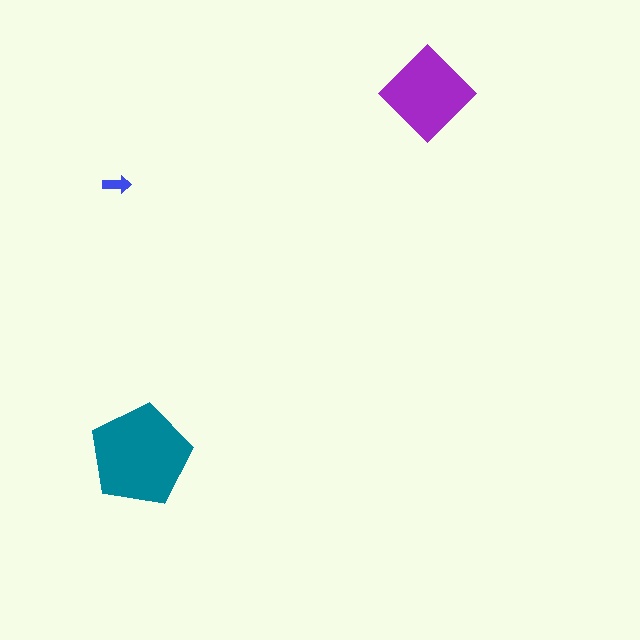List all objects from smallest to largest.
The blue arrow, the purple diamond, the teal pentagon.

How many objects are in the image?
There are 3 objects in the image.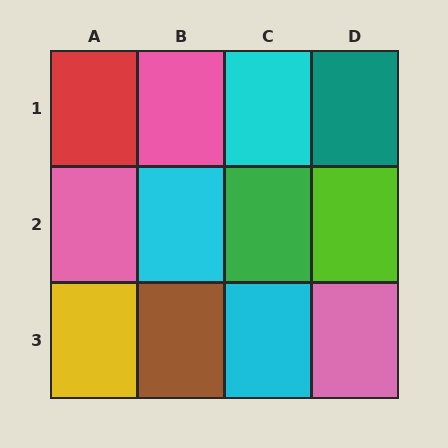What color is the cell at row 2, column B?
Cyan.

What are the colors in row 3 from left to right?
Yellow, brown, cyan, pink.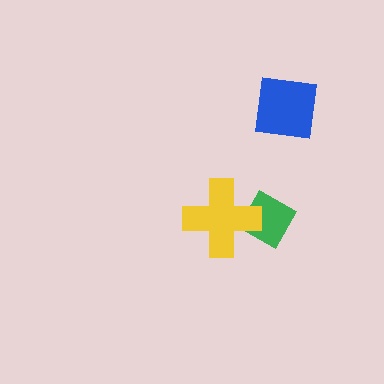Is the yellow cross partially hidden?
No, no other shape covers it.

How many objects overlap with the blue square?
0 objects overlap with the blue square.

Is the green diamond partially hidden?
Yes, it is partially covered by another shape.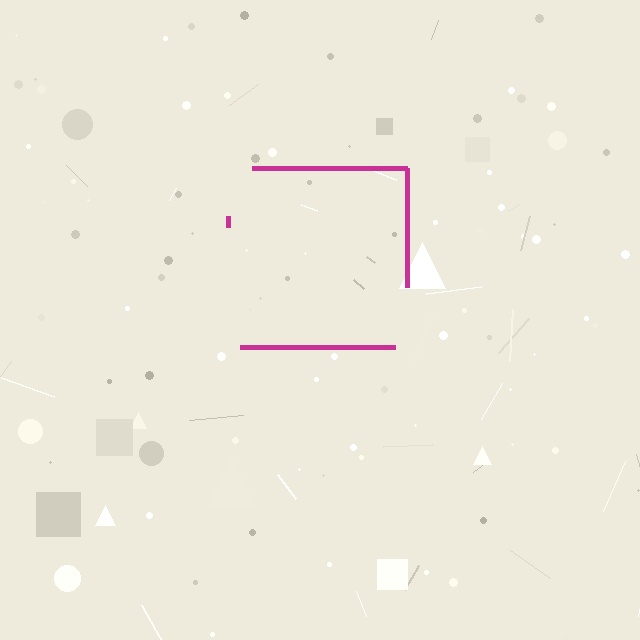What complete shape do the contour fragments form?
The contour fragments form a square.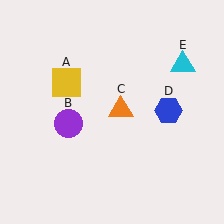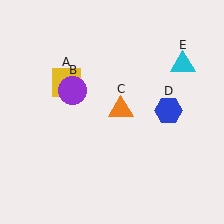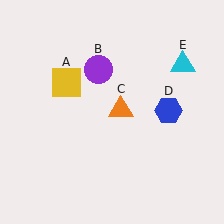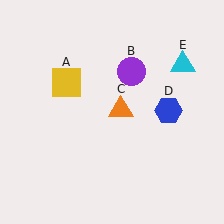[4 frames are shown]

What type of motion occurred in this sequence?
The purple circle (object B) rotated clockwise around the center of the scene.